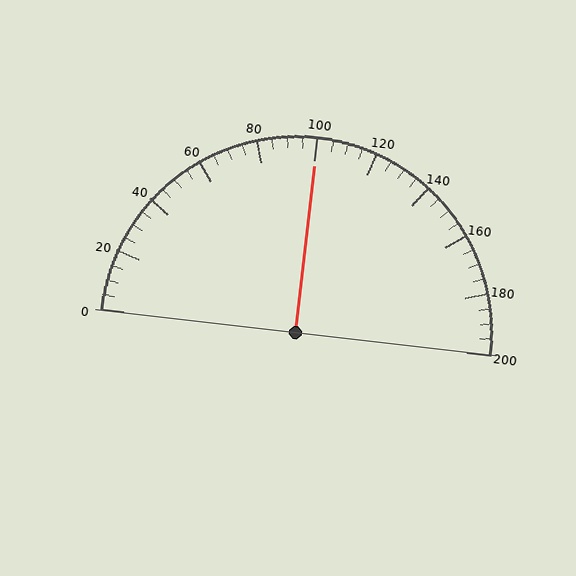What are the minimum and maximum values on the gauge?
The gauge ranges from 0 to 200.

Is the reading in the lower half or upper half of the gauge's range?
The reading is in the upper half of the range (0 to 200).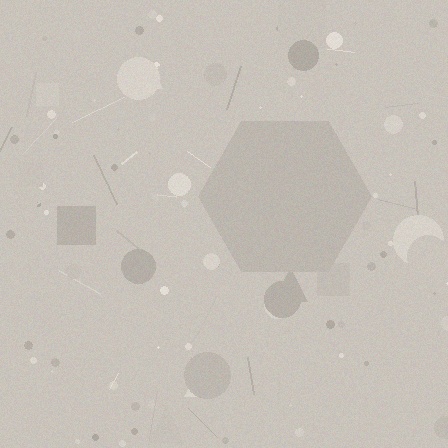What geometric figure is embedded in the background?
A hexagon is embedded in the background.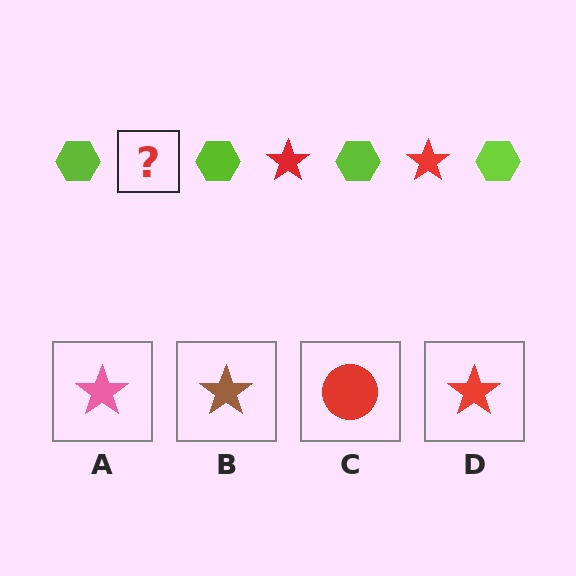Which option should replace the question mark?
Option D.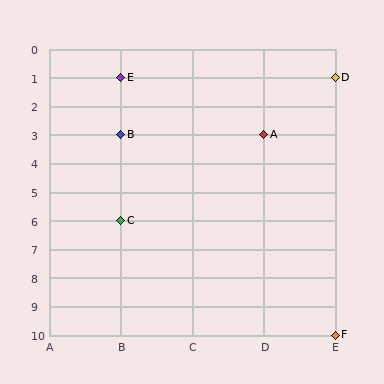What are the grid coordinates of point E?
Point E is at grid coordinates (B, 1).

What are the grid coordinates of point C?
Point C is at grid coordinates (B, 6).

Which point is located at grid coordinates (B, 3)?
Point B is at (B, 3).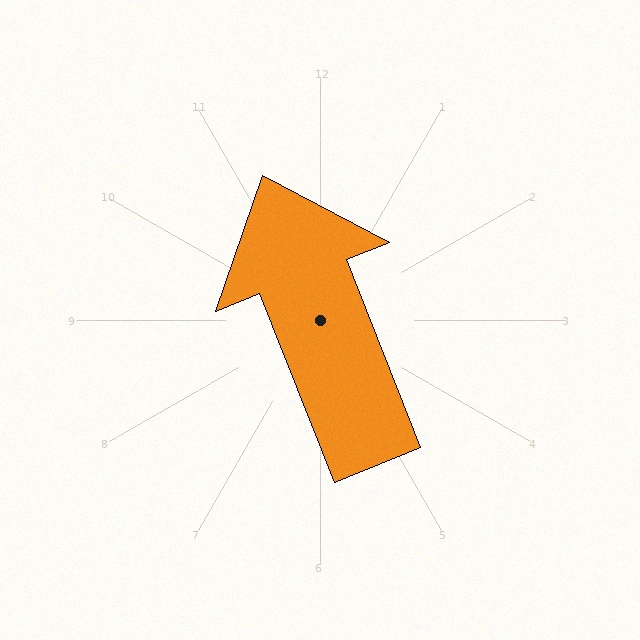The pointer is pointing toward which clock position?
Roughly 11 o'clock.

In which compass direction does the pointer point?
North.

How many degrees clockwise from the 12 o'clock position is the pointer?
Approximately 338 degrees.